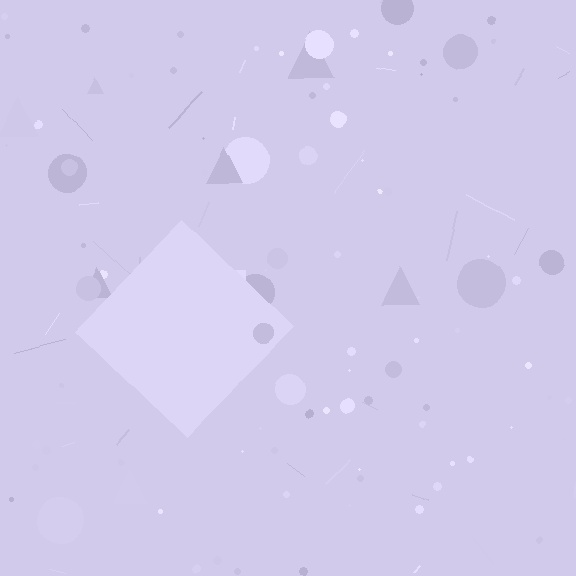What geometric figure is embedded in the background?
A diamond is embedded in the background.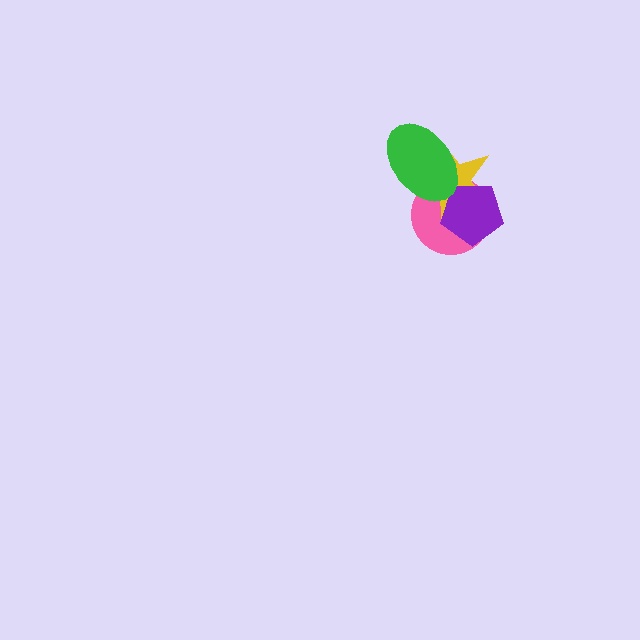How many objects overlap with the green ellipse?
2 objects overlap with the green ellipse.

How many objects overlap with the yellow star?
3 objects overlap with the yellow star.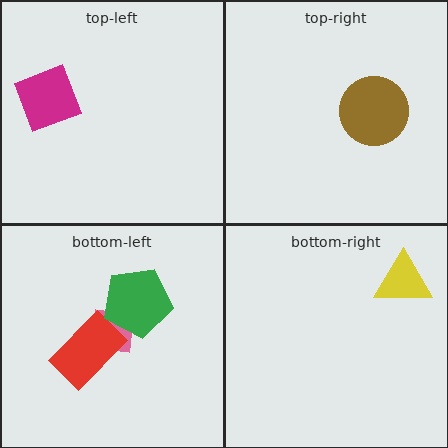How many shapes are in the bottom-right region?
1.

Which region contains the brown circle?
The top-right region.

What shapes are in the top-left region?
The magenta square.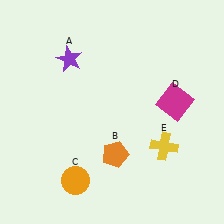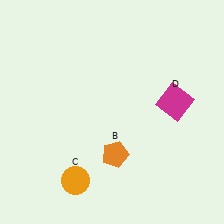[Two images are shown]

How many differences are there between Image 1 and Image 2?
There are 2 differences between the two images.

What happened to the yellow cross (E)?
The yellow cross (E) was removed in Image 2. It was in the bottom-right area of Image 1.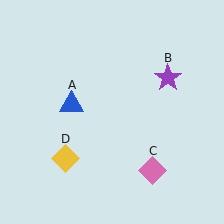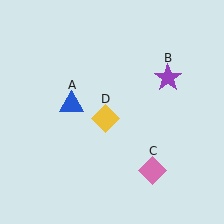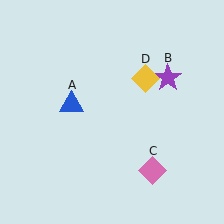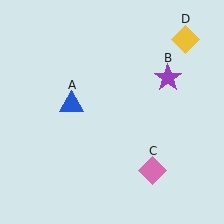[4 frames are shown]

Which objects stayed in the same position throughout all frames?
Blue triangle (object A) and purple star (object B) and pink diamond (object C) remained stationary.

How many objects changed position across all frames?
1 object changed position: yellow diamond (object D).